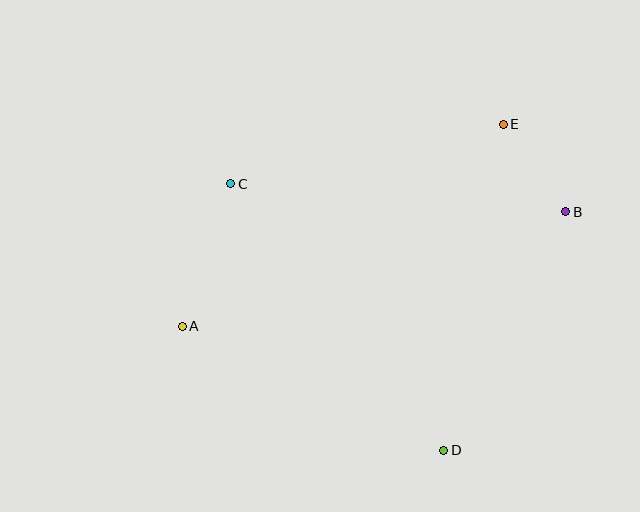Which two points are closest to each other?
Points B and E are closest to each other.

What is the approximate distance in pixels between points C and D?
The distance between C and D is approximately 341 pixels.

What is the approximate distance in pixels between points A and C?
The distance between A and C is approximately 151 pixels.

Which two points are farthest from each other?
Points A and B are farthest from each other.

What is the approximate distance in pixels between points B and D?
The distance between B and D is approximately 268 pixels.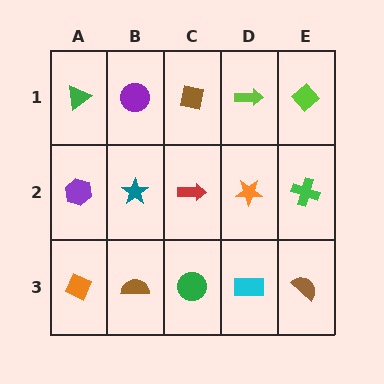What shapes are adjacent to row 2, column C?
A brown square (row 1, column C), a green circle (row 3, column C), a teal star (row 2, column B), an orange star (row 2, column D).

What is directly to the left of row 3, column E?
A cyan rectangle.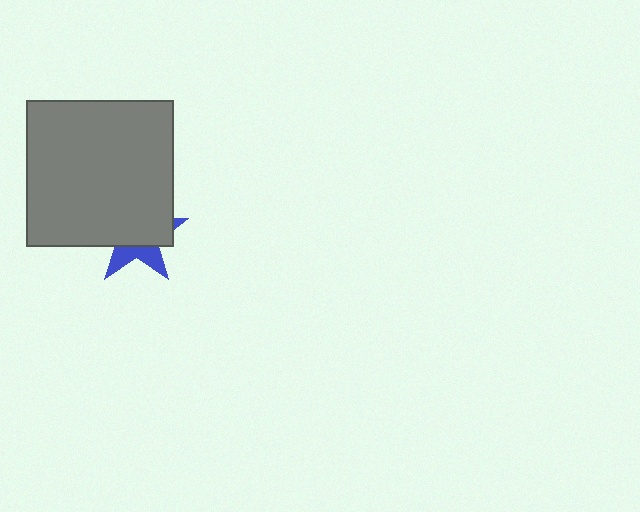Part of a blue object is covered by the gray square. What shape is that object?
It is a star.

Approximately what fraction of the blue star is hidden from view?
Roughly 68% of the blue star is hidden behind the gray square.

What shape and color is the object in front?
The object in front is a gray square.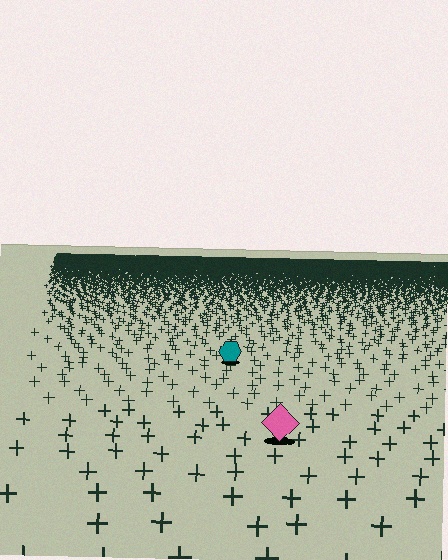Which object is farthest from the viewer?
The teal hexagon is farthest from the viewer. It appears smaller and the ground texture around it is denser.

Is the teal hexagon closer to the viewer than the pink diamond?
No. The pink diamond is closer — you can tell from the texture gradient: the ground texture is coarser near it.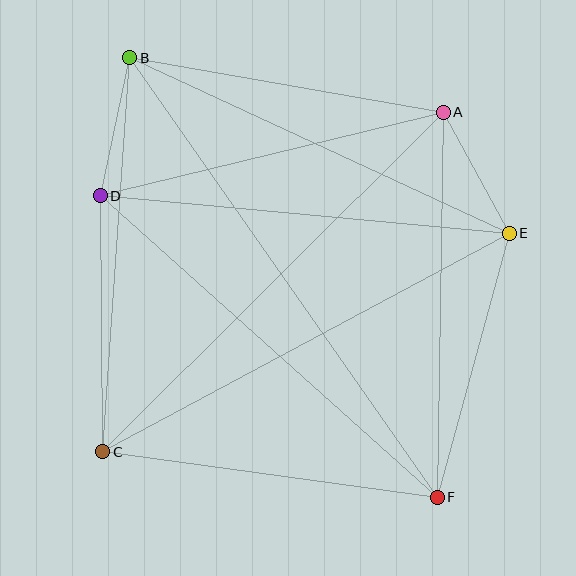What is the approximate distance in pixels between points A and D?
The distance between A and D is approximately 353 pixels.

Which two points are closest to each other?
Points A and E are closest to each other.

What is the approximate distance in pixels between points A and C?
The distance between A and C is approximately 481 pixels.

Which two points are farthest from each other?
Points B and F are farthest from each other.